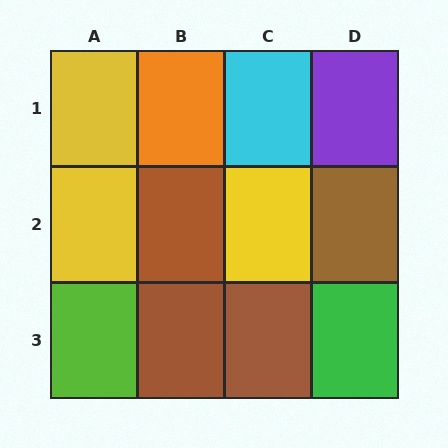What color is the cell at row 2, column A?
Yellow.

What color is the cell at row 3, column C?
Brown.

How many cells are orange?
1 cell is orange.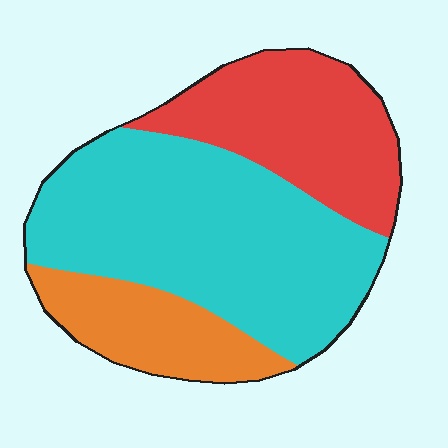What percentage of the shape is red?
Red covers roughly 30% of the shape.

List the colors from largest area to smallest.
From largest to smallest: cyan, red, orange.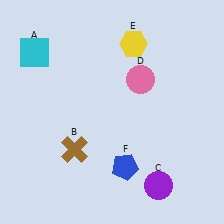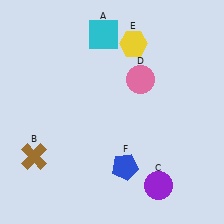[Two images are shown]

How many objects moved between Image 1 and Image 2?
2 objects moved between the two images.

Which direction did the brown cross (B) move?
The brown cross (B) moved left.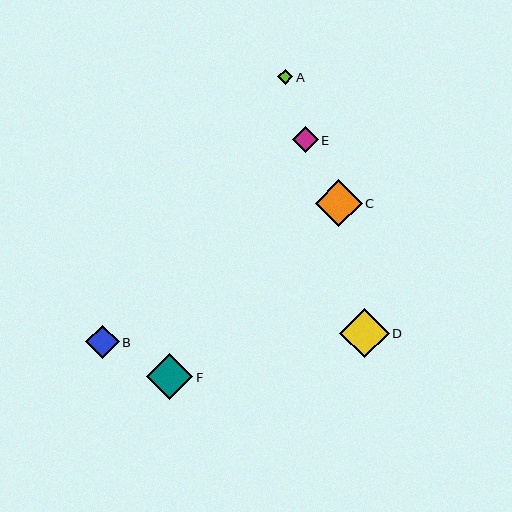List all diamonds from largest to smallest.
From largest to smallest: D, C, F, B, E, A.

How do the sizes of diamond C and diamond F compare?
Diamond C and diamond F are approximately the same size.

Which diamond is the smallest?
Diamond A is the smallest with a size of approximately 16 pixels.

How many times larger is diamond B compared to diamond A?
Diamond B is approximately 2.1 times the size of diamond A.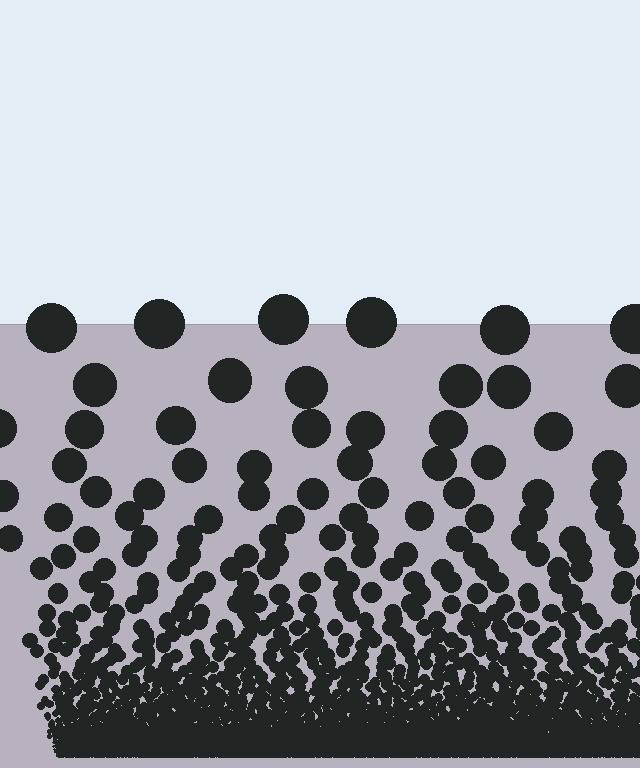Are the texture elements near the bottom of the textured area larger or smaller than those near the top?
Smaller. The gradient is inverted — elements near the bottom are smaller and denser.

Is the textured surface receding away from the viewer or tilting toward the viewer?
The surface appears to tilt toward the viewer. Texture elements get larger and sparser toward the top.